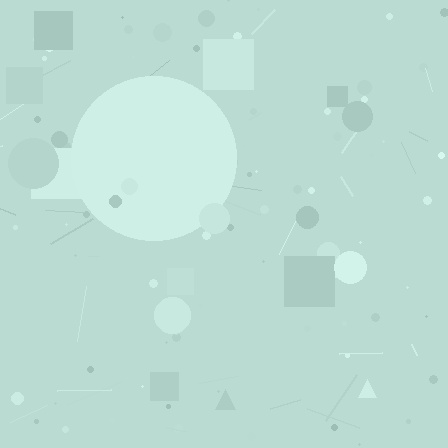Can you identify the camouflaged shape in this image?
The camouflaged shape is a circle.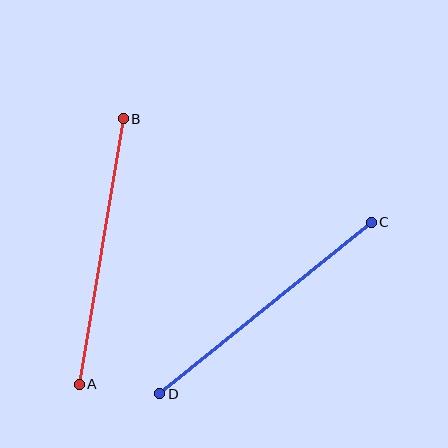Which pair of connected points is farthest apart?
Points C and D are farthest apart.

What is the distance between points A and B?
The distance is approximately 269 pixels.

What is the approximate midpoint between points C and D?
The midpoint is at approximately (266, 308) pixels.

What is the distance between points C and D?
The distance is approximately 272 pixels.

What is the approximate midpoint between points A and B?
The midpoint is at approximately (101, 252) pixels.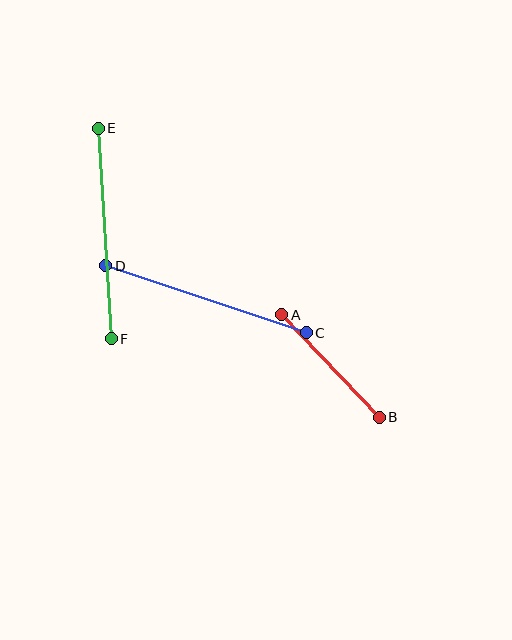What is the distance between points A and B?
The distance is approximately 142 pixels.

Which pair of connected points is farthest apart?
Points C and D are farthest apart.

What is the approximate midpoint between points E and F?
The midpoint is at approximately (105, 233) pixels.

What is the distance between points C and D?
The distance is approximately 212 pixels.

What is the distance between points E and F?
The distance is approximately 211 pixels.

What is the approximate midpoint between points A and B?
The midpoint is at approximately (331, 366) pixels.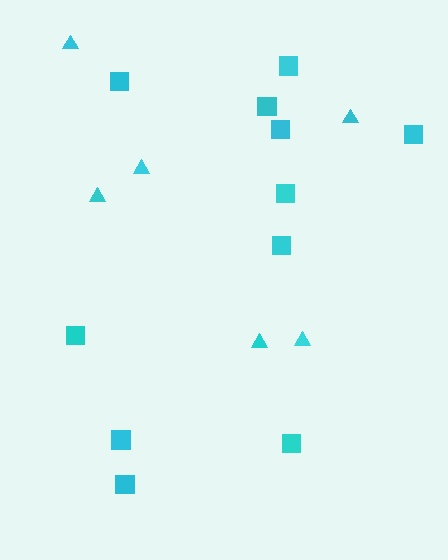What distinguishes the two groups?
There are 2 groups: one group of triangles (6) and one group of squares (11).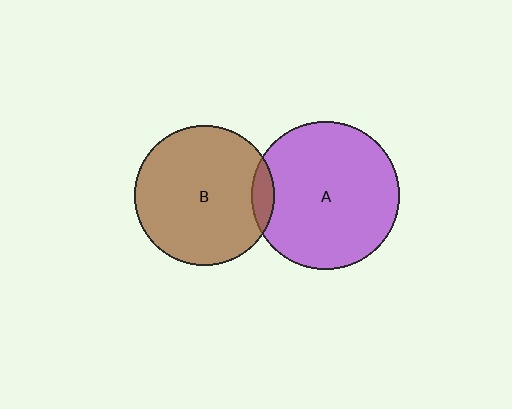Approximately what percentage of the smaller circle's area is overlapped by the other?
Approximately 10%.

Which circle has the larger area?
Circle A (purple).